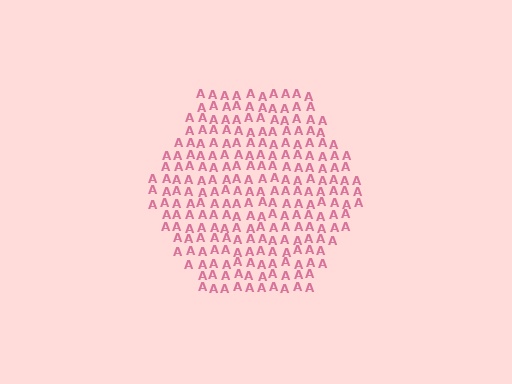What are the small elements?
The small elements are letter A's.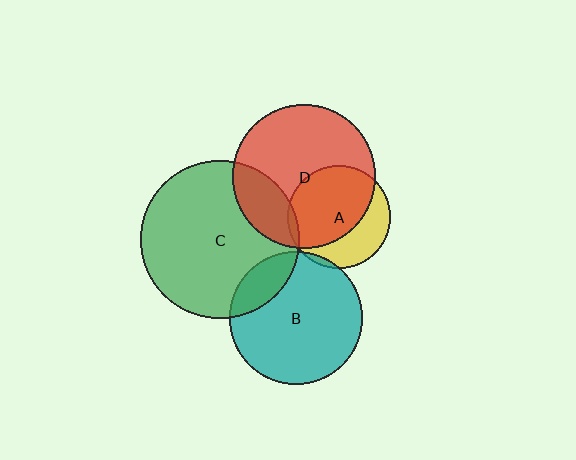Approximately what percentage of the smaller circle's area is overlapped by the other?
Approximately 65%.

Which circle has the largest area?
Circle C (green).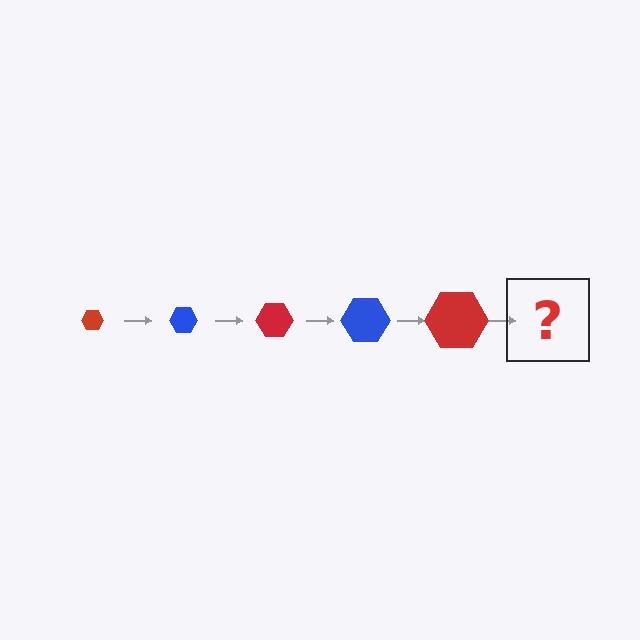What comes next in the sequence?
The next element should be a blue hexagon, larger than the previous one.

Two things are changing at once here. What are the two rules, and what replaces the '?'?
The two rules are that the hexagon grows larger each step and the color cycles through red and blue. The '?' should be a blue hexagon, larger than the previous one.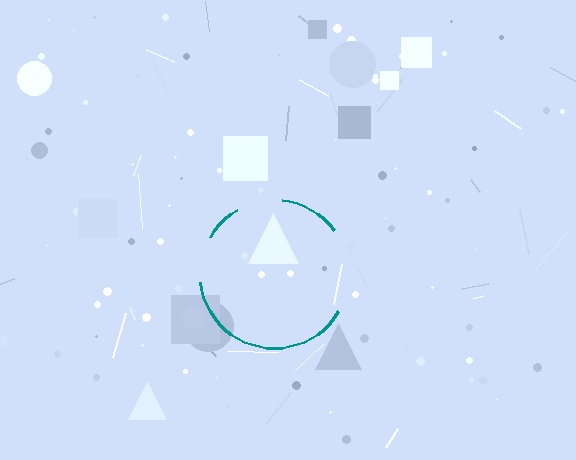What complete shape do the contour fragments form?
The contour fragments form a circle.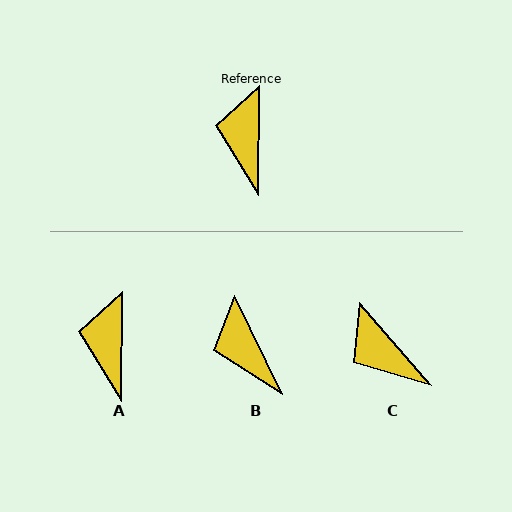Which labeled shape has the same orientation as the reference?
A.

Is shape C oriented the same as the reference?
No, it is off by about 42 degrees.